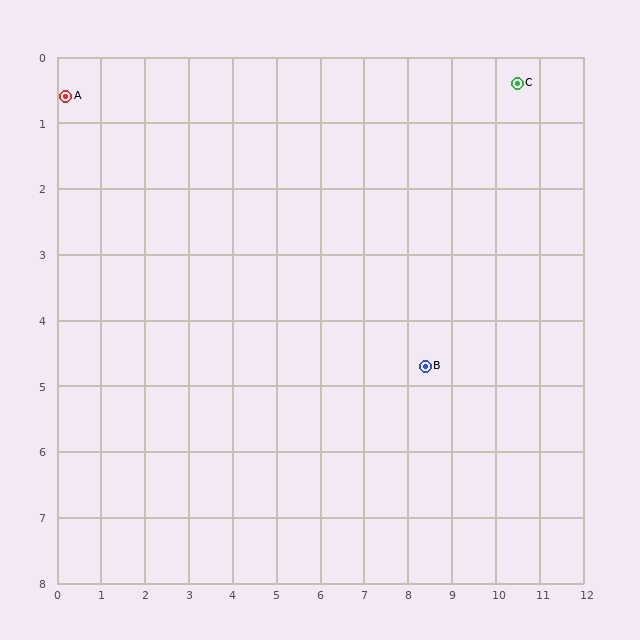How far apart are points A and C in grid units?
Points A and C are about 10.3 grid units apart.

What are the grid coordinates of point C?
Point C is at approximately (10.5, 0.4).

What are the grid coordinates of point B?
Point B is at approximately (8.4, 4.7).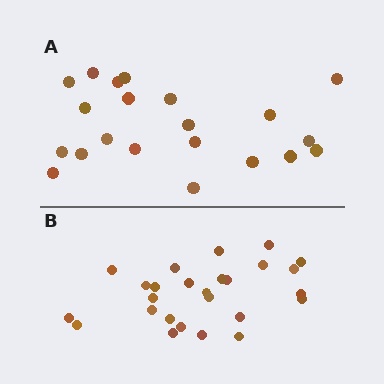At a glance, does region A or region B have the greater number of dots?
Region B (the bottom region) has more dots.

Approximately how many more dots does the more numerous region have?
Region B has about 5 more dots than region A.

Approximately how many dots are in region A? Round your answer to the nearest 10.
About 20 dots. (The exact count is 21, which rounds to 20.)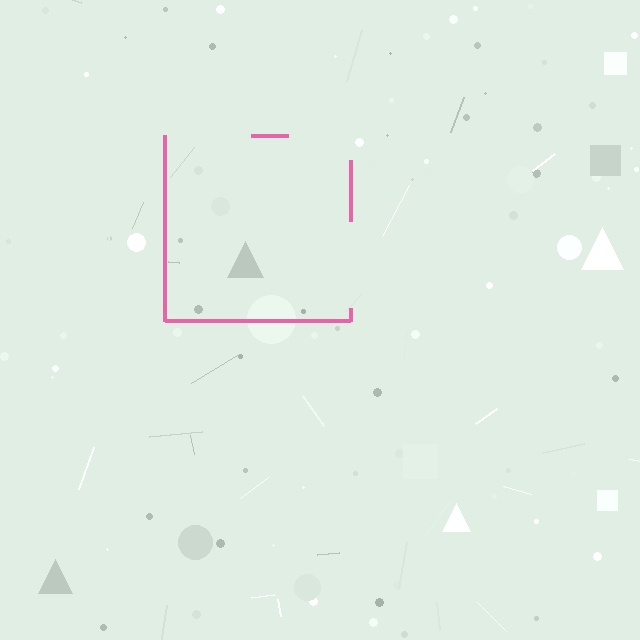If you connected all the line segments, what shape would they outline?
They would outline a square.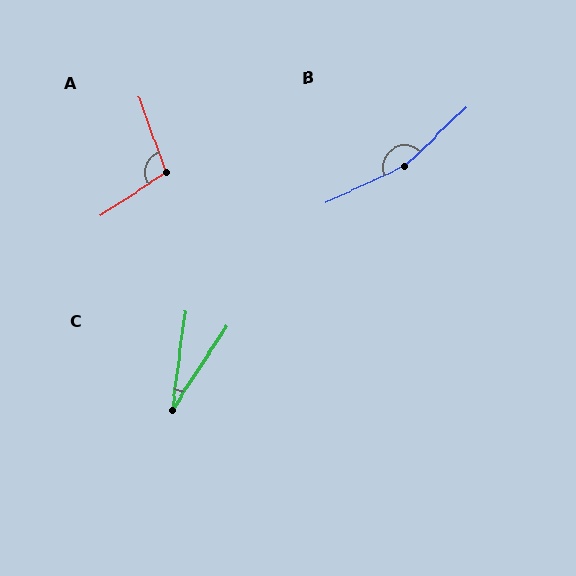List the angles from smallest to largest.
C (25°), A (103°), B (161°).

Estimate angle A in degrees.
Approximately 103 degrees.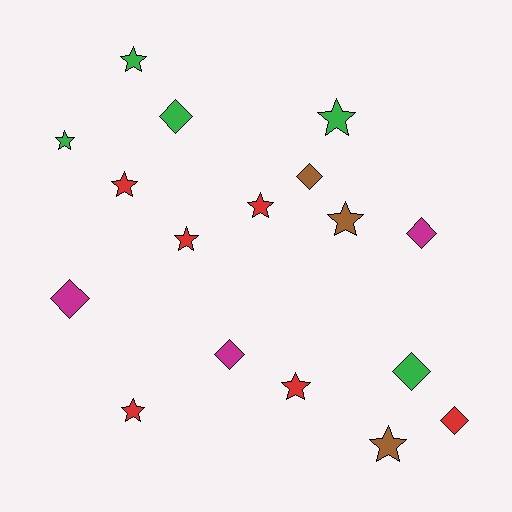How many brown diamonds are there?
There is 1 brown diamond.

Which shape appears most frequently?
Star, with 10 objects.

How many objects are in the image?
There are 17 objects.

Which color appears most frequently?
Red, with 6 objects.